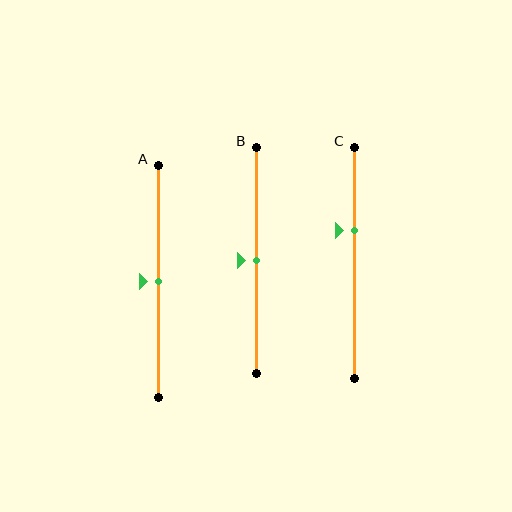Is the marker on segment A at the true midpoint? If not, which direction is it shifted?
Yes, the marker on segment A is at the true midpoint.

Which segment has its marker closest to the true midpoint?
Segment A has its marker closest to the true midpoint.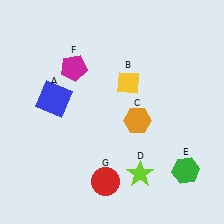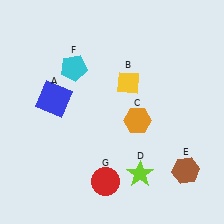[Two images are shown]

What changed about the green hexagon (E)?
In Image 1, E is green. In Image 2, it changed to brown.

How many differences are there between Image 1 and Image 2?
There are 2 differences between the two images.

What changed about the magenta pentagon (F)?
In Image 1, F is magenta. In Image 2, it changed to cyan.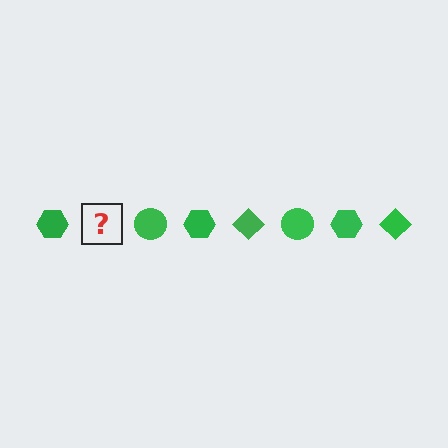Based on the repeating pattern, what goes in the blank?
The blank should be a green diamond.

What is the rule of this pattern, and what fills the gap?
The rule is that the pattern cycles through hexagon, diamond, circle shapes in green. The gap should be filled with a green diamond.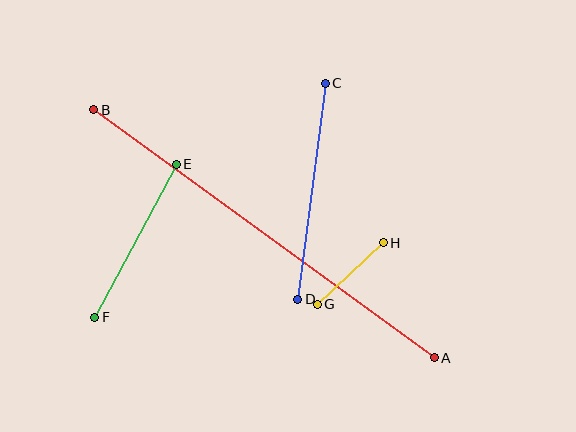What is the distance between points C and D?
The distance is approximately 218 pixels.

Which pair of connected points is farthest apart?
Points A and B are farthest apart.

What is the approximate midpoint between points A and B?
The midpoint is at approximately (264, 234) pixels.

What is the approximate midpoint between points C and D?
The midpoint is at approximately (311, 191) pixels.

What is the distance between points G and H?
The distance is approximately 90 pixels.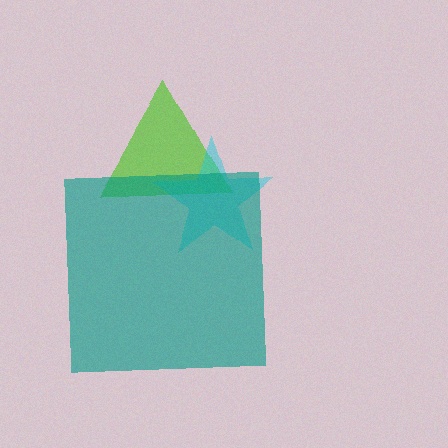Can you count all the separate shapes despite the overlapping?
Yes, there are 3 separate shapes.